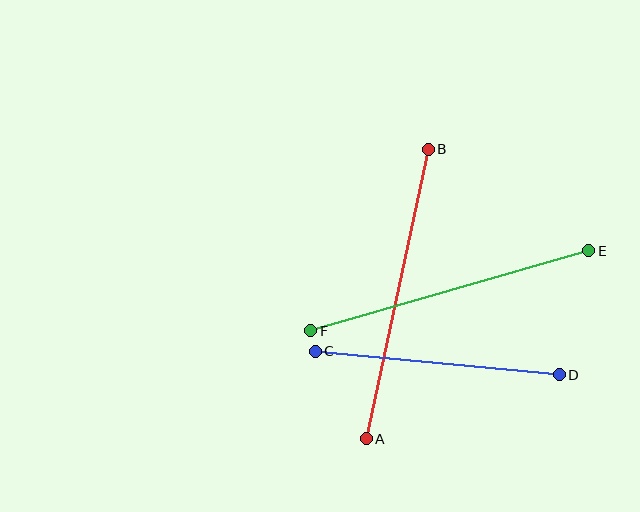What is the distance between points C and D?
The distance is approximately 245 pixels.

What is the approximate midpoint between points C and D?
The midpoint is at approximately (437, 363) pixels.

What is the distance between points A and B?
The distance is approximately 296 pixels.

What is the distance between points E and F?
The distance is approximately 289 pixels.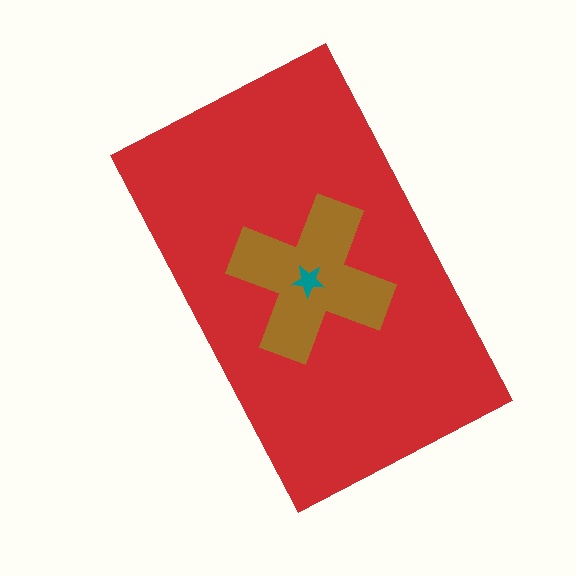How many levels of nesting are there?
3.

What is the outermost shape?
The red rectangle.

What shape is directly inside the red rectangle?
The brown cross.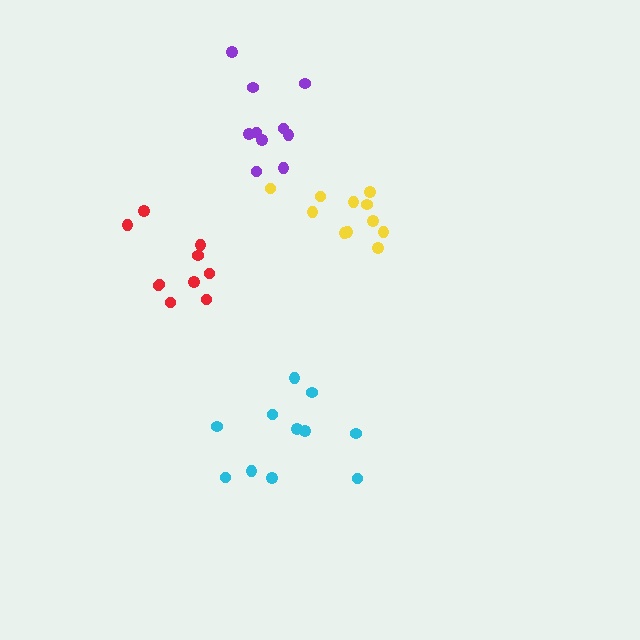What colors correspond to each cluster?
The clusters are colored: red, yellow, purple, cyan.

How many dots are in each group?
Group 1: 10 dots, Group 2: 11 dots, Group 3: 10 dots, Group 4: 11 dots (42 total).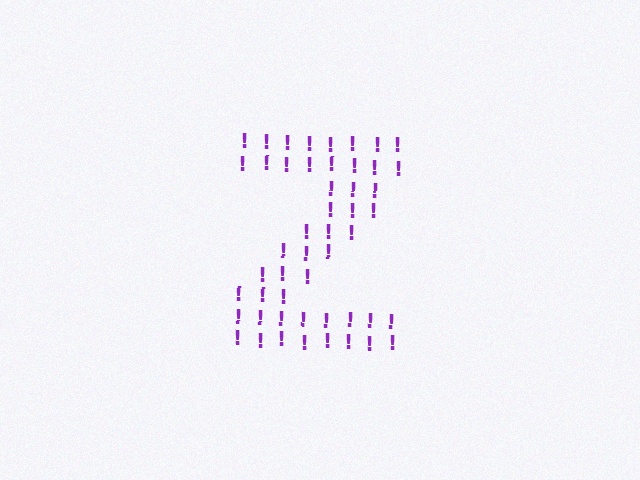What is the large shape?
The large shape is the letter Z.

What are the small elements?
The small elements are exclamation marks.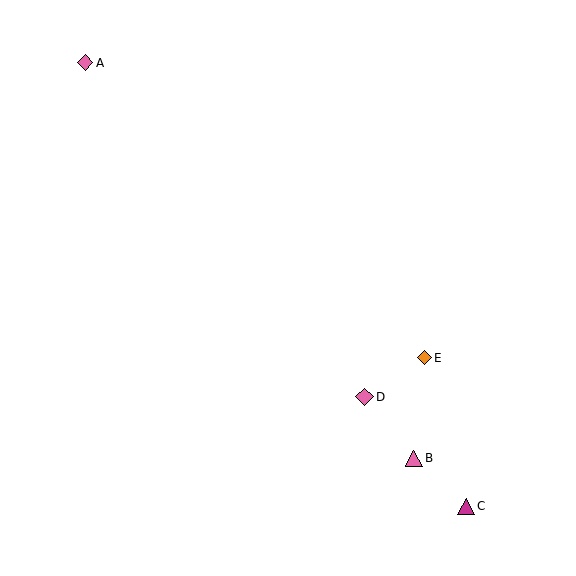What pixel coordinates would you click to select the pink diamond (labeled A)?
Click at (85, 63) to select the pink diamond A.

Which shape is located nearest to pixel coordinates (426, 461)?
The pink triangle (labeled B) at (414, 458) is nearest to that location.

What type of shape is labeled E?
Shape E is an orange diamond.